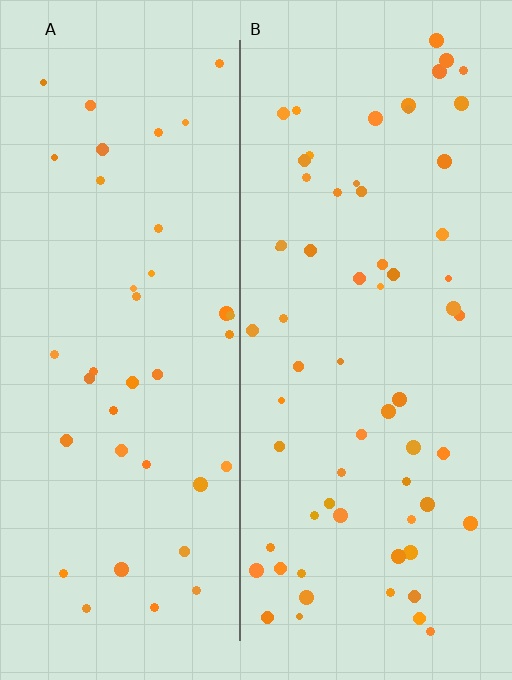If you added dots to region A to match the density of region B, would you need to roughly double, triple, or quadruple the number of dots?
Approximately double.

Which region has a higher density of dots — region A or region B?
B (the right).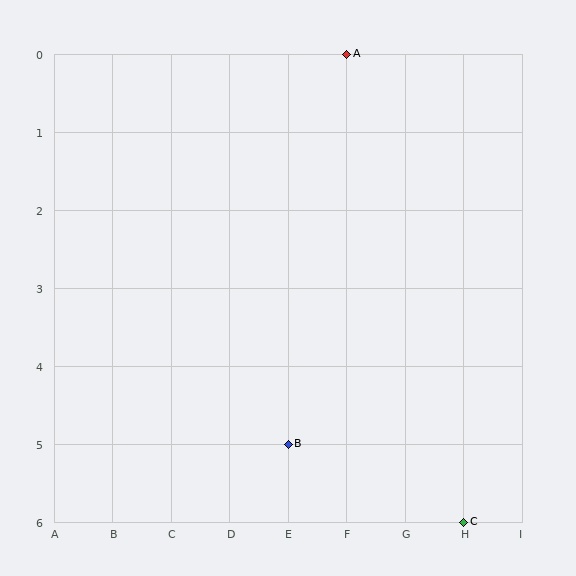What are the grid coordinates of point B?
Point B is at grid coordinates (E, 5).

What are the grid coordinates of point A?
Point A is at grid coordinates (F, 0).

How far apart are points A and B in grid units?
Points A and B are 1 column and 5 rows apart (about 5.1 grid units diagonally).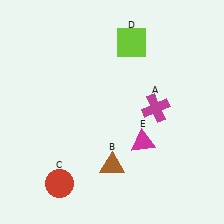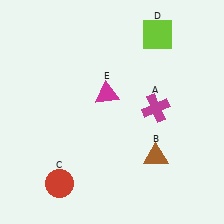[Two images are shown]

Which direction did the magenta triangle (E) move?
The magenta triangle (E) moved up.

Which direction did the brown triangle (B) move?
The brown triangle (B) moved right.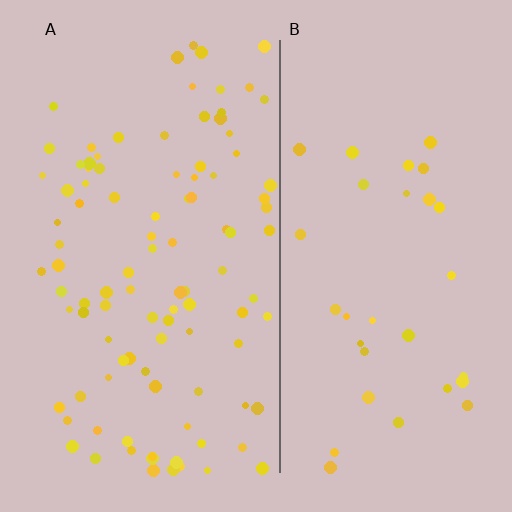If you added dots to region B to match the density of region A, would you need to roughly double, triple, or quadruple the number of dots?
Approximately triple.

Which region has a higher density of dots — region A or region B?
A (the left).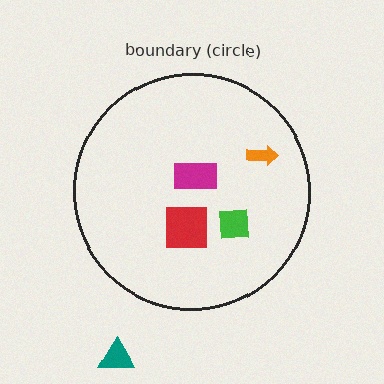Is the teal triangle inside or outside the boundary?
Outside.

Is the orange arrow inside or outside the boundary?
Inside.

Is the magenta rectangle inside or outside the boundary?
Inside.